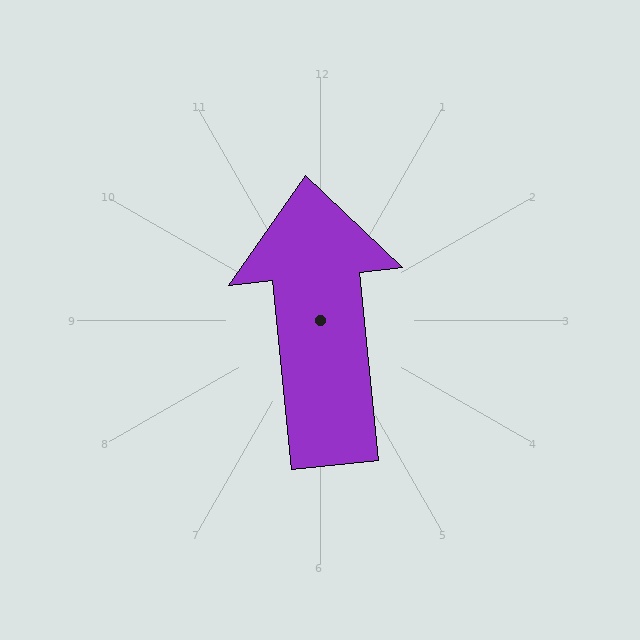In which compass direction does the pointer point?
North.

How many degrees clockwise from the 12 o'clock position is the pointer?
Approximately 354 degrees.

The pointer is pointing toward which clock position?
Roughly 12 o'clock.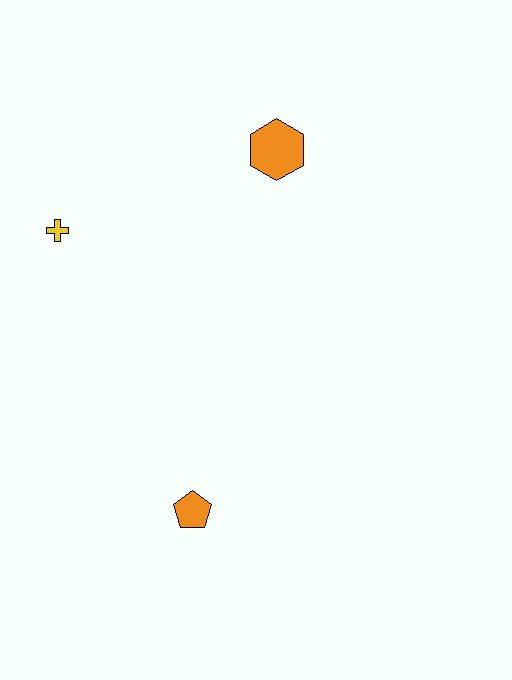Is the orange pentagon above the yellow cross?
No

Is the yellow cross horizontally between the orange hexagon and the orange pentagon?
No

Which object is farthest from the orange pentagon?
The orange hexagon is farthest from the orange pentagon.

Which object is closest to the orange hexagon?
The yellow cross is closest to the orange hexagon.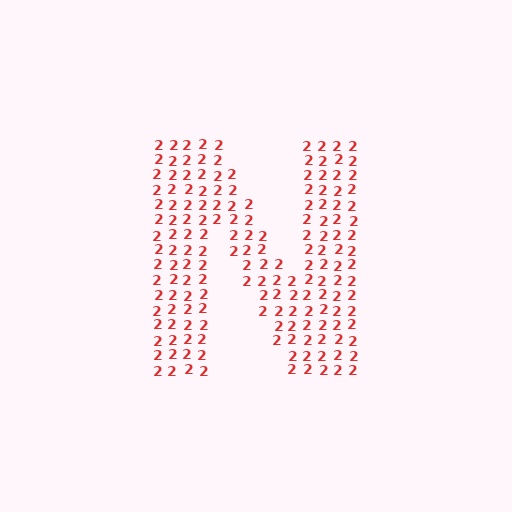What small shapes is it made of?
It is made of small digit 2's.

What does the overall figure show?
The overall figure shows the letter N.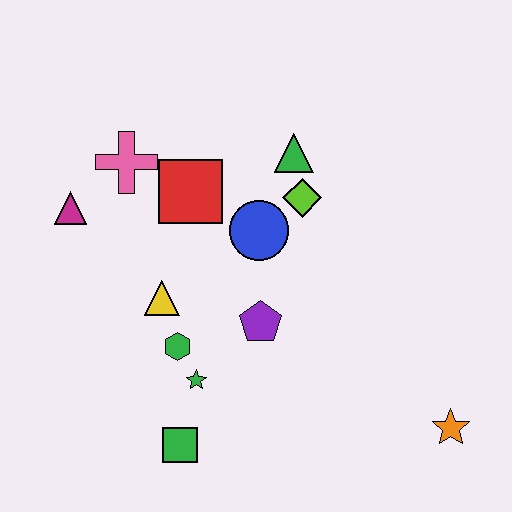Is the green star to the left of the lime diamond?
Yes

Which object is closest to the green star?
The green hexagon is closest to the green star.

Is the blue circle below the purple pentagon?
No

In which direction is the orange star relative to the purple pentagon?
The orange star is to the right of the purple pentagon.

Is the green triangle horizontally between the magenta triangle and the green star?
No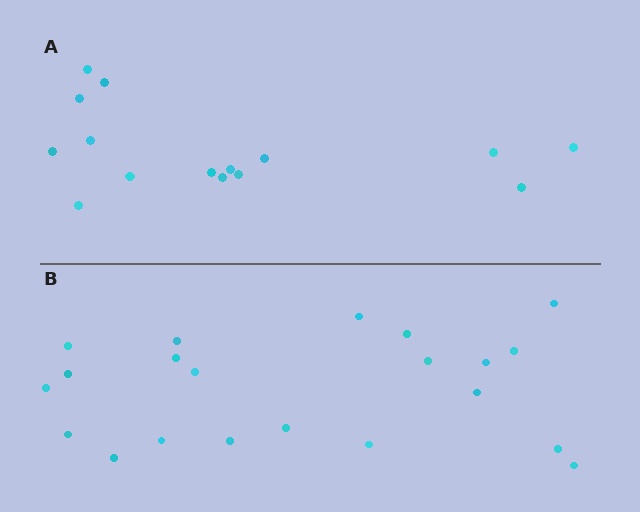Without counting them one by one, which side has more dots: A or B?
Region B (the bottom region) has more dots.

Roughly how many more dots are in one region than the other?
Region B has about 6 more dots than region A.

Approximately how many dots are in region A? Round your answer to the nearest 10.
About 20 dots. (The exact count is 15, which rounds to 20.)